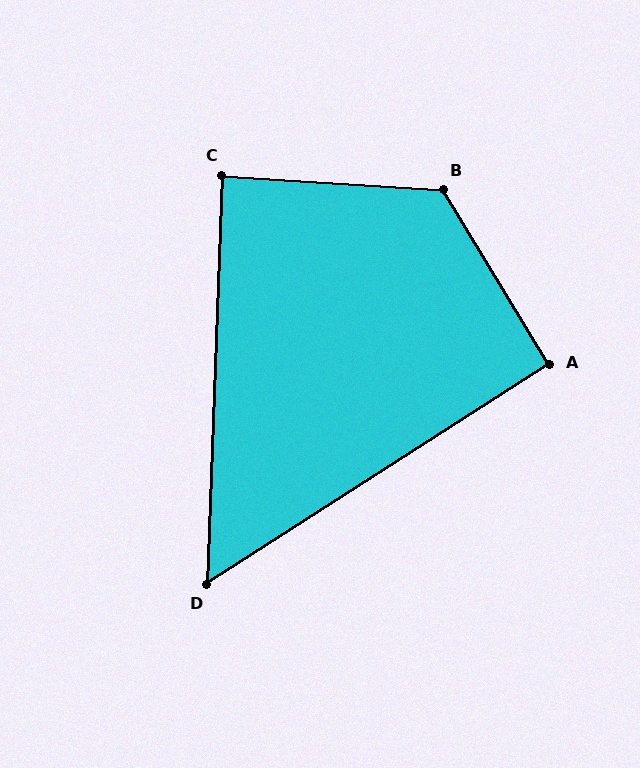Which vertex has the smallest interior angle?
D, at approximately 55 degrees.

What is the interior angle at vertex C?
Approximately 88 degrees (approximately right).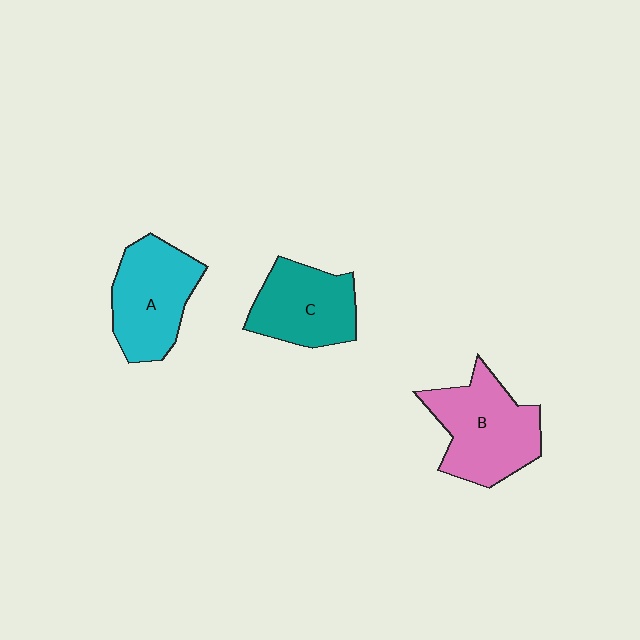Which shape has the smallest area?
Shape C (teal).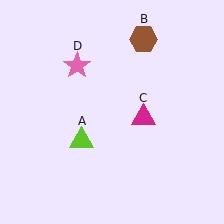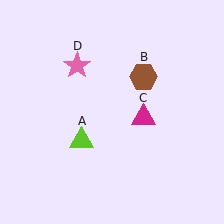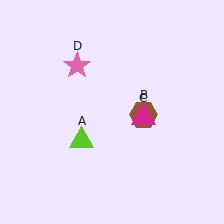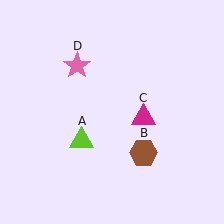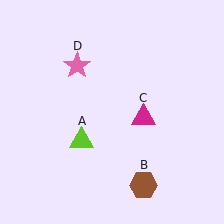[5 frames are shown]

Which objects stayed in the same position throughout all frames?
Lime triangle (object A) and magenta triangle (object C) and pink star (object D) remained stationary.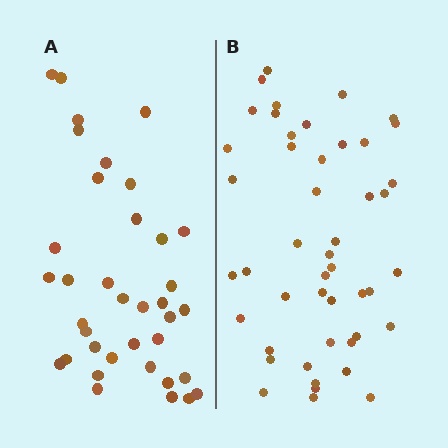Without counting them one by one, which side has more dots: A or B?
Region B (the right region) has more dots.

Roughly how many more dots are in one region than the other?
Region B has roughly 10 or so more dots than region A.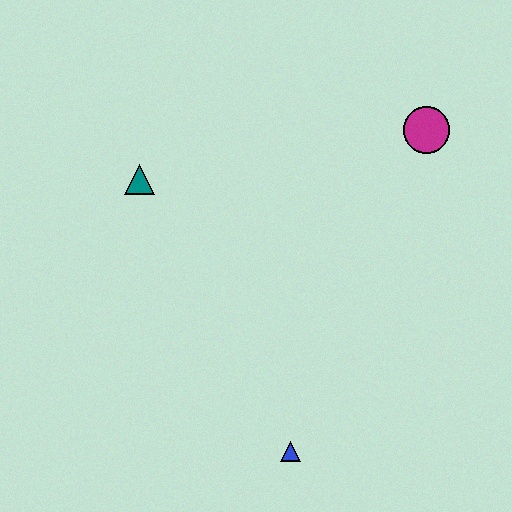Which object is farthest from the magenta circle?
The blue triangle is farthest from the magenta circle.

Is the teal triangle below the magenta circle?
Yes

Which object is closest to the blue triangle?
The teal triangle is closest to the blue triangle.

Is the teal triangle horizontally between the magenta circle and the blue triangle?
No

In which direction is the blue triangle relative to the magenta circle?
The blue triangle is below the magenta circle.